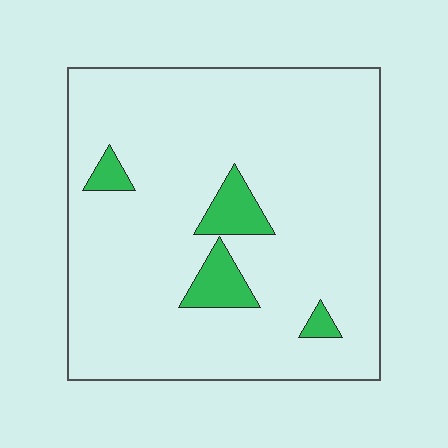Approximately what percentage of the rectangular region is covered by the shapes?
Approximately 10%.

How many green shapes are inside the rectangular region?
4.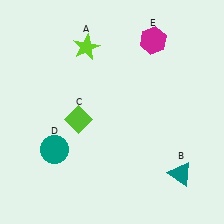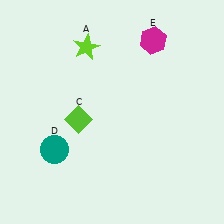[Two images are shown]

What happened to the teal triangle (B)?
The teal triangle (B) was removed in Image 2. It was in the bottom-right area of Image 1.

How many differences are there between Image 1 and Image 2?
There is 1 difference between the two images.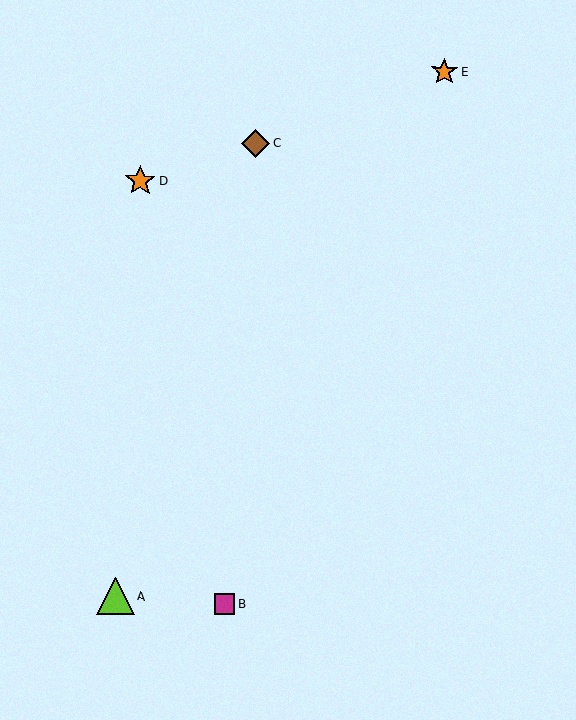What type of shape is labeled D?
Shape D is an orange star.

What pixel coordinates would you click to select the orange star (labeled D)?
Click at (140, 181) to select the orange star D.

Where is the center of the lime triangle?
The center of the lime triangle is at (116, 596).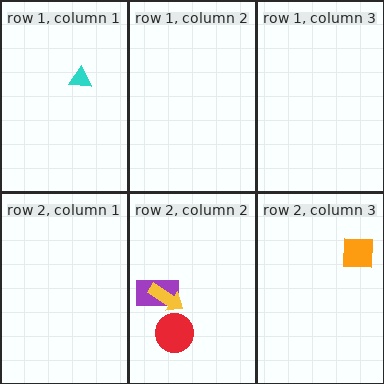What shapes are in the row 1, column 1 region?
The cyan triangle.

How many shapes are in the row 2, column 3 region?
1.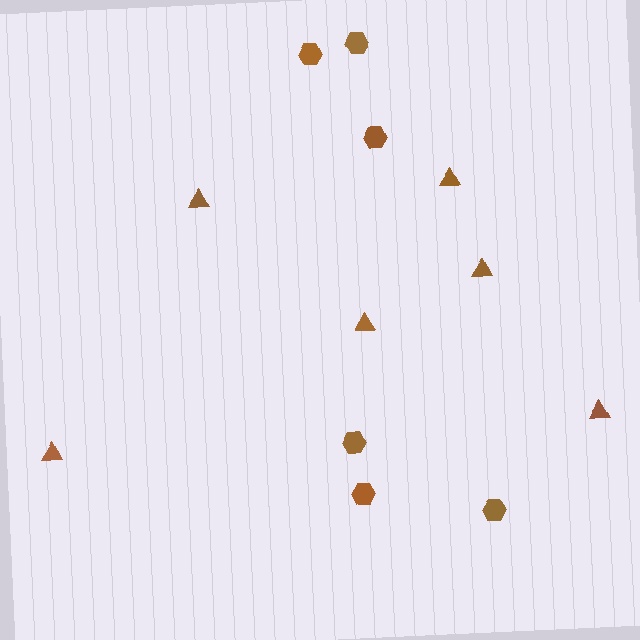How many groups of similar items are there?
There are 2 groups: one group of hexagons (6) and one group of triangles (6).